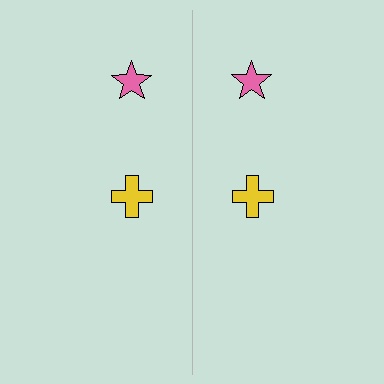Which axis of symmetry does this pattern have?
The pattern has a vertical axis of symmetry running through the center of the image.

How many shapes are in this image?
There are 4 shapes in this image.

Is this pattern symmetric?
Yes, this pattern has bilateral (reflection) symmetry.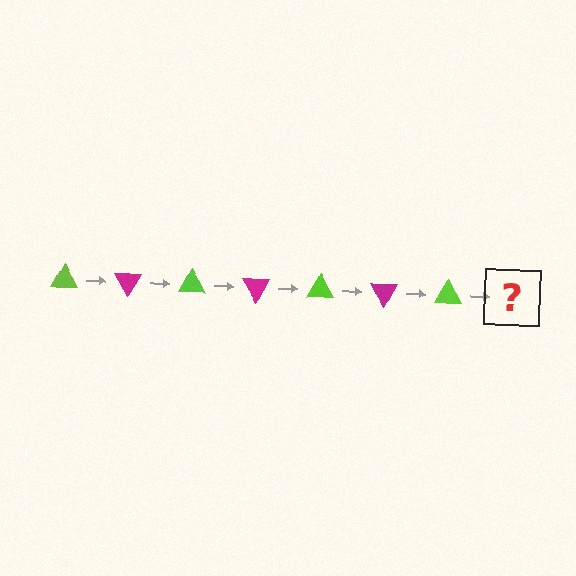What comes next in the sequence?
The next element should be a magenta triangle, rotated 420 degrees from the start.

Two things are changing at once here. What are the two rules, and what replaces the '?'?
The two rules are that it rotates 60 degrees each step and the color cycles through lime and magenta. The '?' should be a magenta triangle, rotated 420 degrees from the start.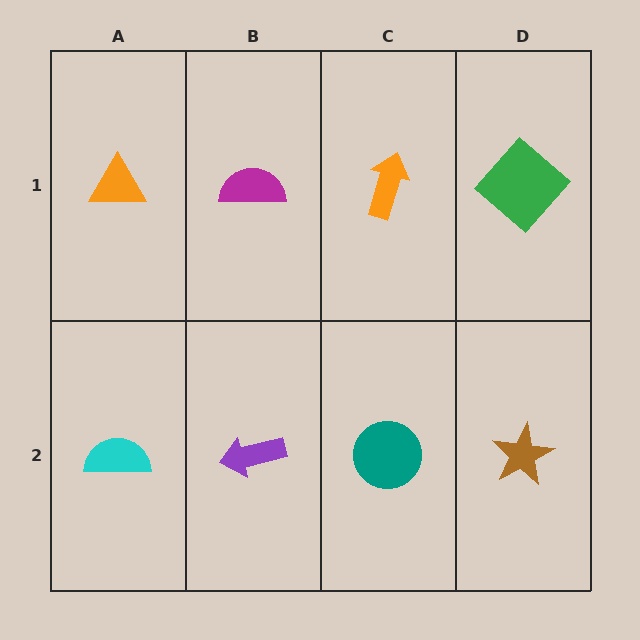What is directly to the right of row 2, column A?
A purple arrow.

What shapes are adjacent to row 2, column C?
An orange arrow (row 1, column C), a purple arrow (row 2, column B), a brown star (row 2, column D).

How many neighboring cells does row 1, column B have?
3.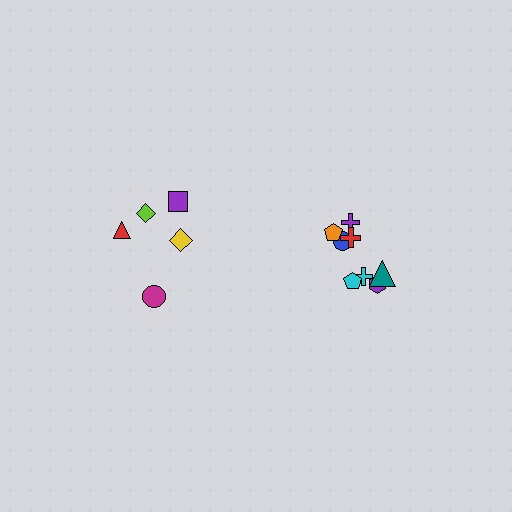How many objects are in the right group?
There are 8 objects.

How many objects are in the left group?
There are 5 objects.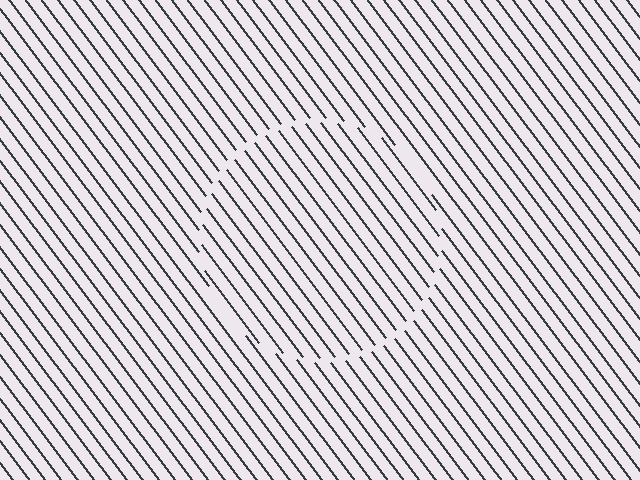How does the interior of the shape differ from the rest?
The interior of the shape contains the same grating, shifted by half a period — the contour is defined by the phase discontinuity where line-ends from the inner and outer gratings abut.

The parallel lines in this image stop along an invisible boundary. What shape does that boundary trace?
An illusory circle. The interior of the shape contains the same grating, shifted by half a period — the contour is defined by the phase discontinuity where line-ends from the inner and outer gratings abut.